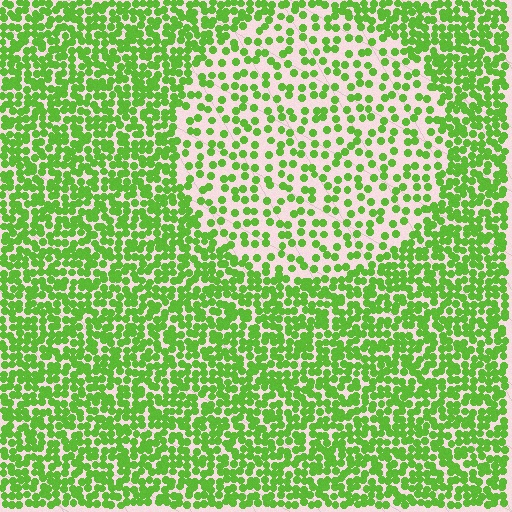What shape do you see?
I see a circle.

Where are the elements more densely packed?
The elements are more densely packed outside the circle boundary.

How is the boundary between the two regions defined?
The boundary is defined by a change in element density (approximately 2.2x ratio). All elements are the same color, size, and shape.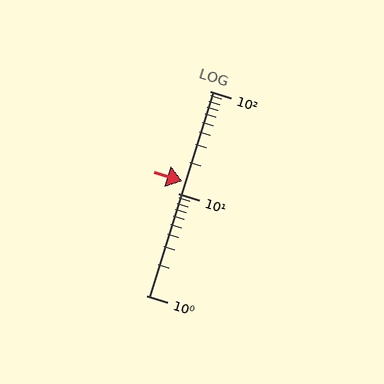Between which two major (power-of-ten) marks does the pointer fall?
The pointer is between 10 and 100.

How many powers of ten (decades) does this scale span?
The scale spans 2 decades, from 1 to 100.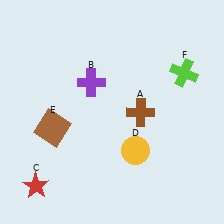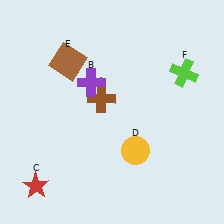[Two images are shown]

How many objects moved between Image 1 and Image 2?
2 objects moved between the two images.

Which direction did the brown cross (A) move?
The brown cross (A) moved left.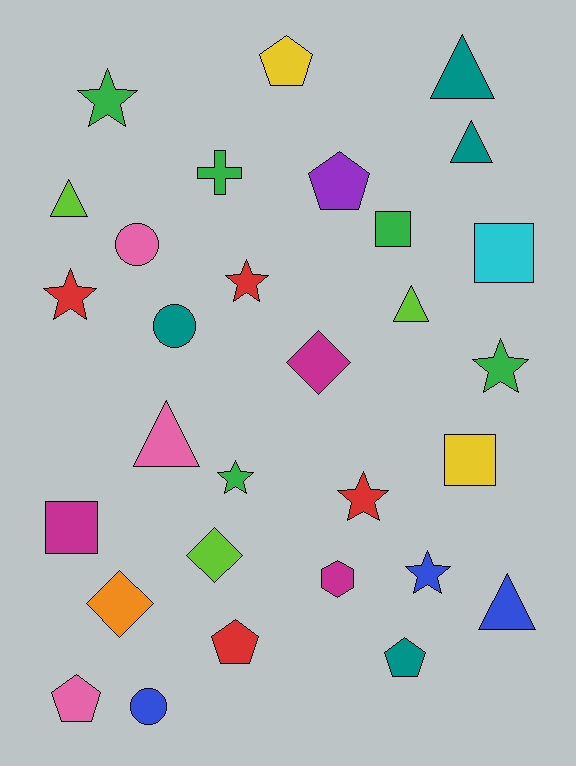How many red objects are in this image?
There are 4 red objects.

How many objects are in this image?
There are 30 objects.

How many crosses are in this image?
There is 1 cross.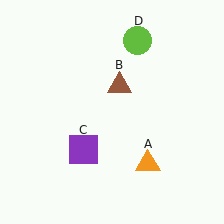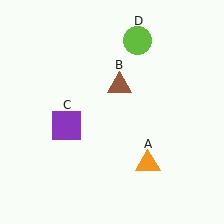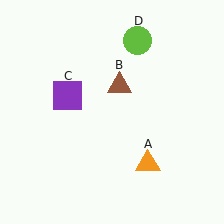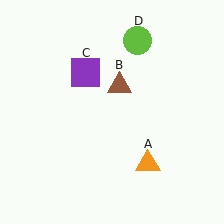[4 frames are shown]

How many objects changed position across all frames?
1 object changed position: purple square (object C).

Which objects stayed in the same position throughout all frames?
Orange triangle (object A) and brown triangle (object B) and lime circle (object D) remained stationary.